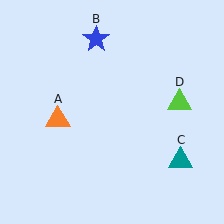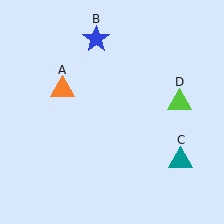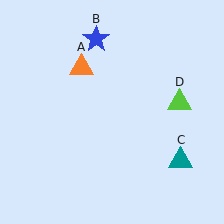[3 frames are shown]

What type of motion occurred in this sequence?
The orange triangle (object A) rotated clockwise around the center of the scene.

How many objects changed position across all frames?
1 object changed position: orange triangle (object A).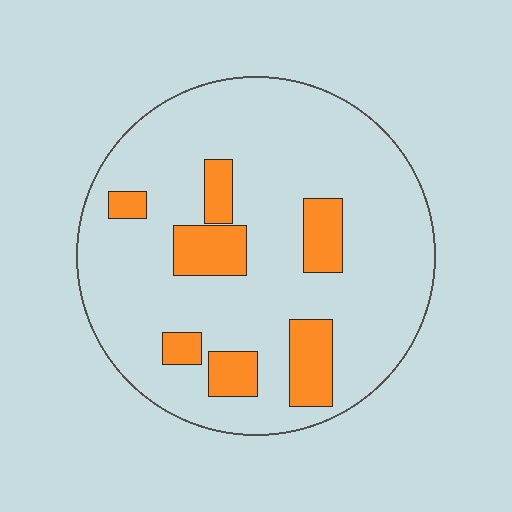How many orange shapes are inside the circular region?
7.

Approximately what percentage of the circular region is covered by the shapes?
Approximately 15%.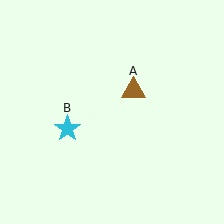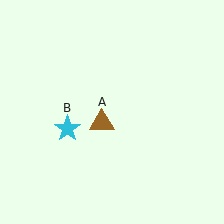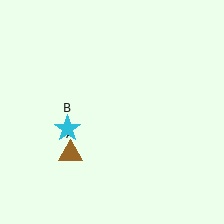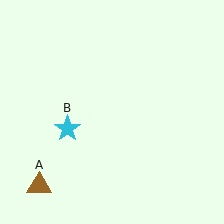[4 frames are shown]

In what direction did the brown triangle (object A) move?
The brown triangle (object A) moved down and to the left.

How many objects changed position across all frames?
1 object changed position: brown triangle (object A).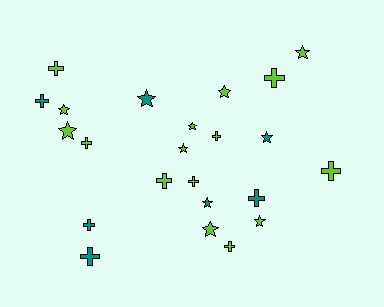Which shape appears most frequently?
Cross, with 12 objects.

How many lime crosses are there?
There are 8 lime crosses.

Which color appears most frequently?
Lime, with 16 objects.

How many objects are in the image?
There are 23 objects.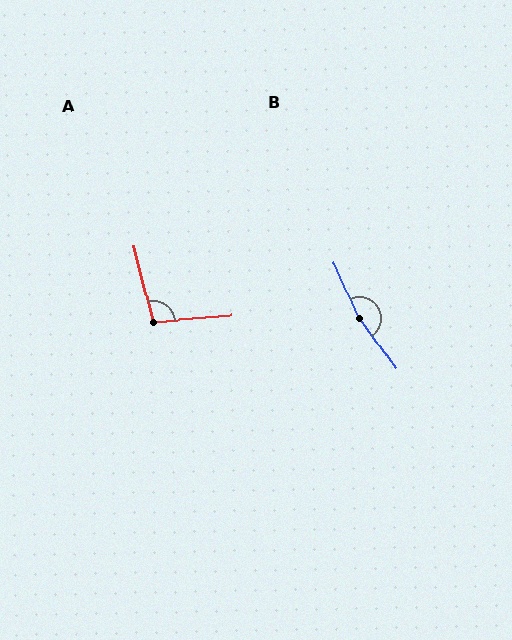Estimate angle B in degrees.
Approximately 169 degrees.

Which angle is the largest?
B, at approximately 169 degrees.